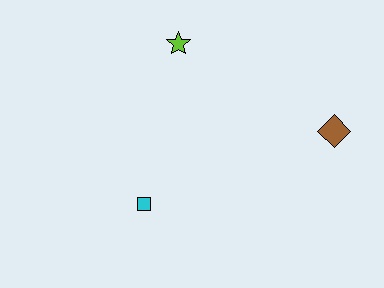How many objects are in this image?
There are 3 objects.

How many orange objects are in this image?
There are no orange objects.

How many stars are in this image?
There is 1 star.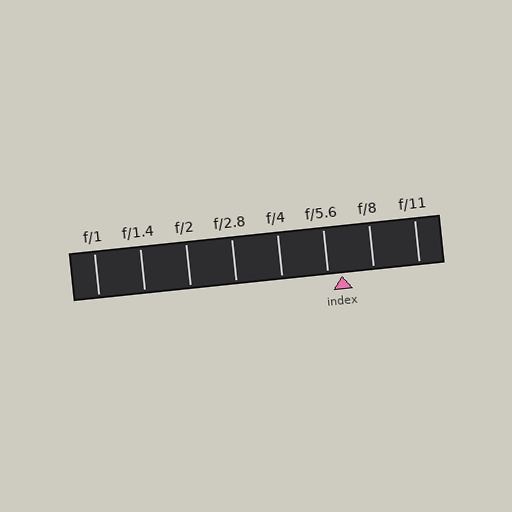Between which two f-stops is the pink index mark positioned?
The index mark is between f/5.6 and f/8.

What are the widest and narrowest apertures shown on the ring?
The widest aperture shown is f/1 and the narrowest is f/11.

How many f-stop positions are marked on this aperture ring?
There are 8 f-stop positions marked.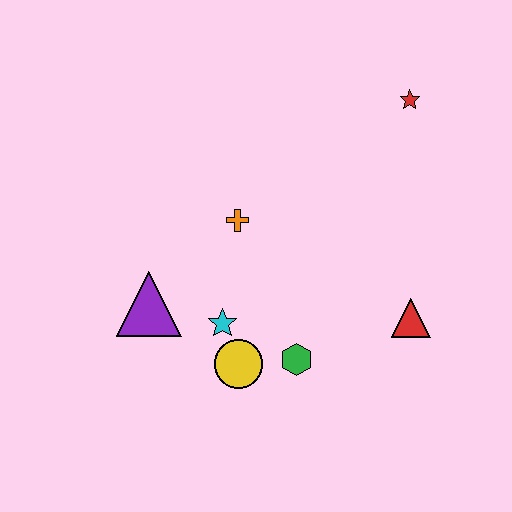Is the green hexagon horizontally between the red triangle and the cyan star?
Yes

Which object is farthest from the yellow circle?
The red star is farthest from the yellow circle.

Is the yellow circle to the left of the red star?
Yes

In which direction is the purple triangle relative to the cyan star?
The purple triangle is to the left of the cyan star.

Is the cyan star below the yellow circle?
No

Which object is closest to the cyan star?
The yellow circle is closest to the cyan star.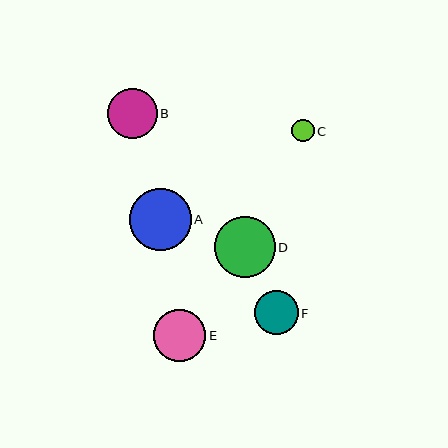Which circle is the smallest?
Circle C is the smallest with a size of approximately 22 pixels.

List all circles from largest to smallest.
From largest to smallest: A, D, E, B, F, C.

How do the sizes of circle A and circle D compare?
Circle A and circle D are approximately the same size.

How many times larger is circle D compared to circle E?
Circle D is approximately 1.2 times the size of circle E.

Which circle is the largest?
Circle A is the largest with a size of approximately 62 pixels.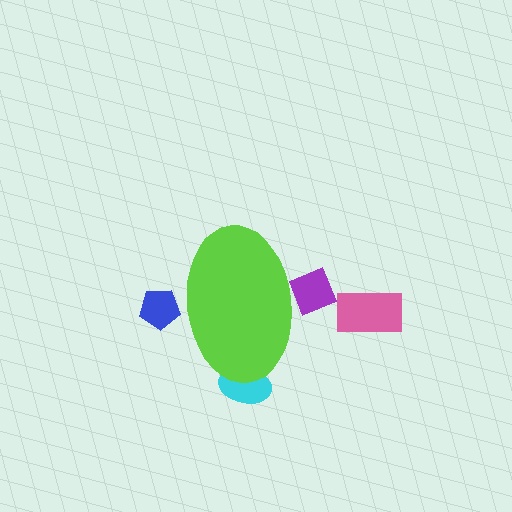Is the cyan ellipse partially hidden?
Yes, the cyan ellipse is partially hidden behind the lime ellipse.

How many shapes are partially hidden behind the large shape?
3 shapes are partially hidden.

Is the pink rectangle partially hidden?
No, the pink rectangle is fully visible.